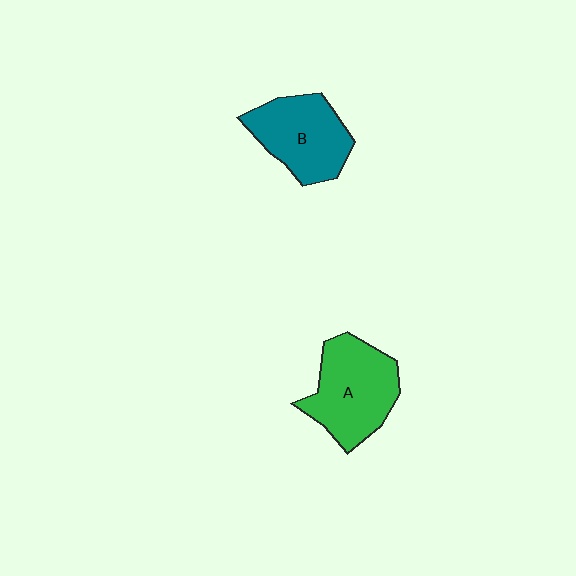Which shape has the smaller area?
Shape B (teal).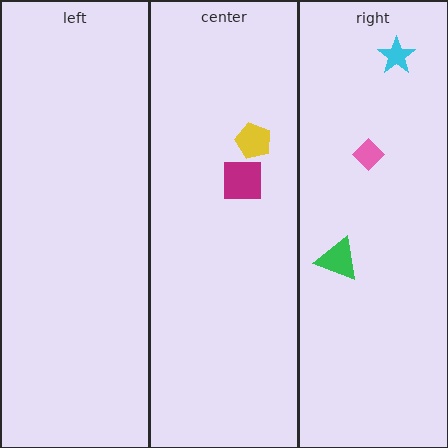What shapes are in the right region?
The cyan star, the green triangle, the pink diamond.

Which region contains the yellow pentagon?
The center region.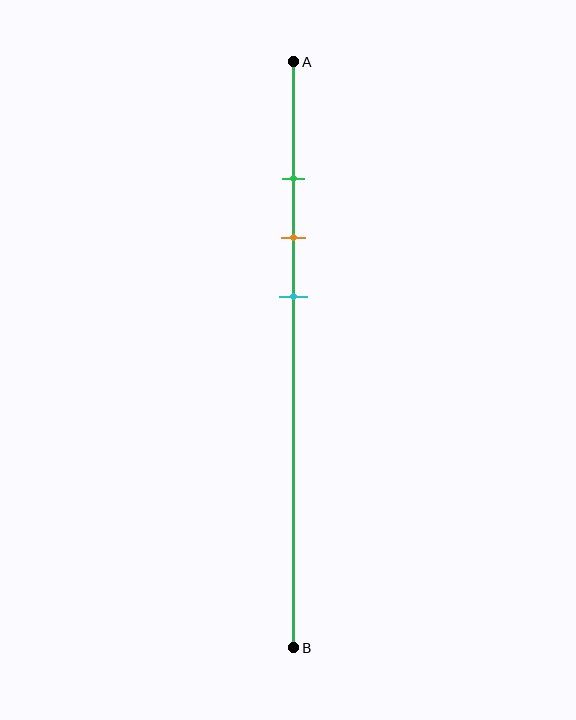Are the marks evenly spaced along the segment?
Yes, the marks are approximately evenly spaced.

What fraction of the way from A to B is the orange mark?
The orange mark is approximately 30% (0.3) of the way from A to B.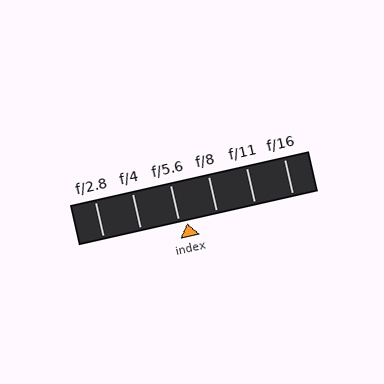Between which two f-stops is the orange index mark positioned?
The index mark is between f/5.6 and f/8.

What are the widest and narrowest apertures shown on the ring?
The widest aperture shown is f/2.8 and the narrowest is f/16.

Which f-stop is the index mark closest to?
The index mark is closest to f/5.6.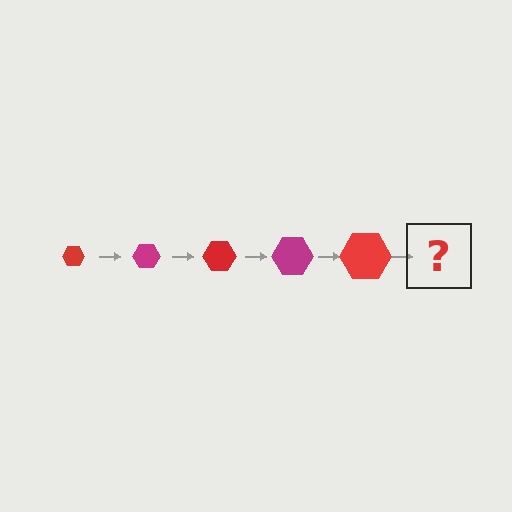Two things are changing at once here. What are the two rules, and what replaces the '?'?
The two rules are that the hexagon grows larger each step and the color cycles through red and magenta. The '?' should be a magenta hexagon, larger than the previous one.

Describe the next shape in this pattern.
It should be a magenta hexagon, larger than the previous one.